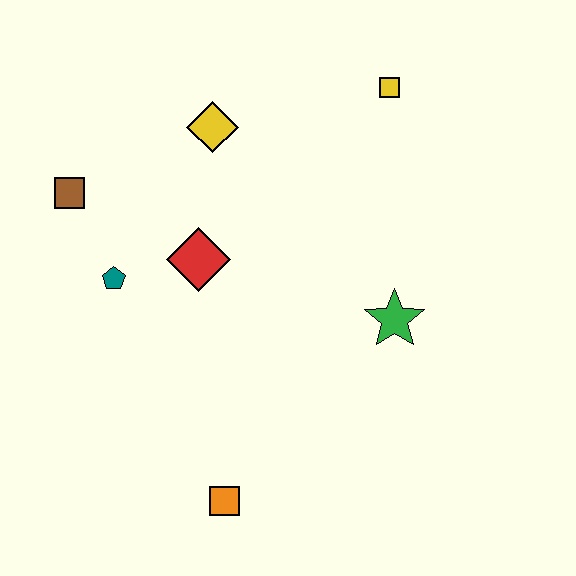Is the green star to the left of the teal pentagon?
No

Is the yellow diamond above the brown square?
Yes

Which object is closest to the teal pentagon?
The red diamond is closest to the teal pentagon.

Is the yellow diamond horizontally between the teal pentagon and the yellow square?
Yes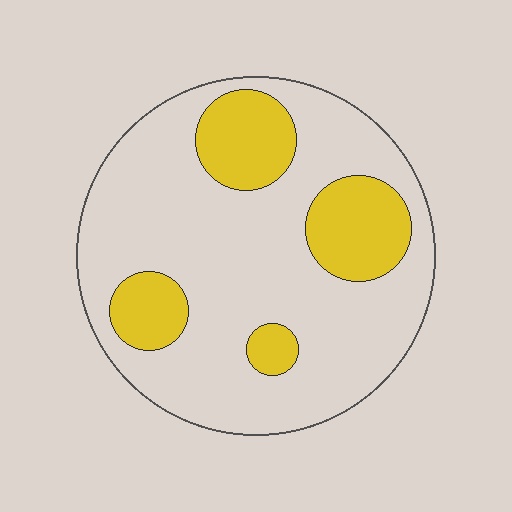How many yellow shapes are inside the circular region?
4.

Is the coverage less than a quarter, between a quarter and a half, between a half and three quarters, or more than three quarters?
Less than a quarter.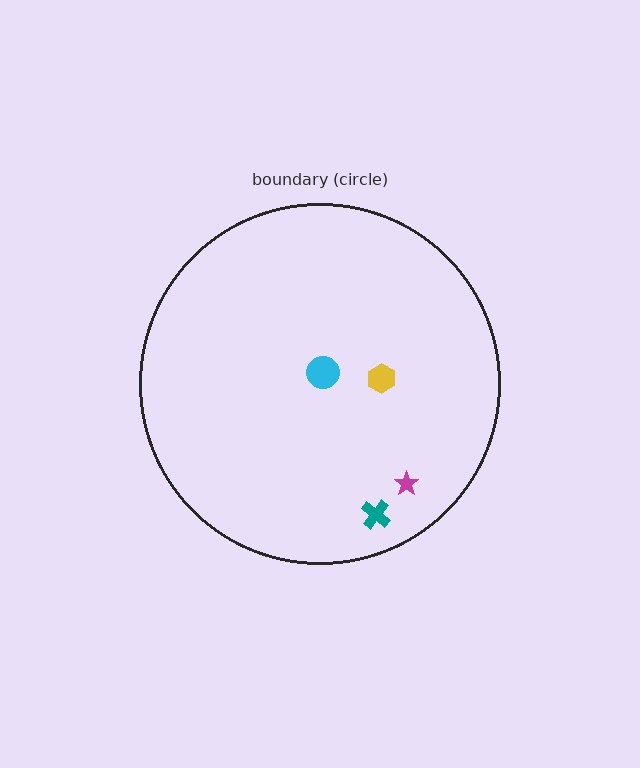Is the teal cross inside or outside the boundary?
Inside.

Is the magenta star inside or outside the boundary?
Inside.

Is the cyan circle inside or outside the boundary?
Inside.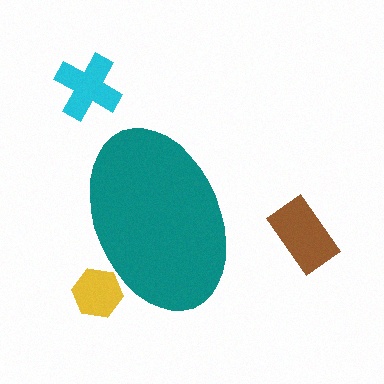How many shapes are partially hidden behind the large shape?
1 shape is partially hidden.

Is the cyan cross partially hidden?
No, the cyan cross is fully visible.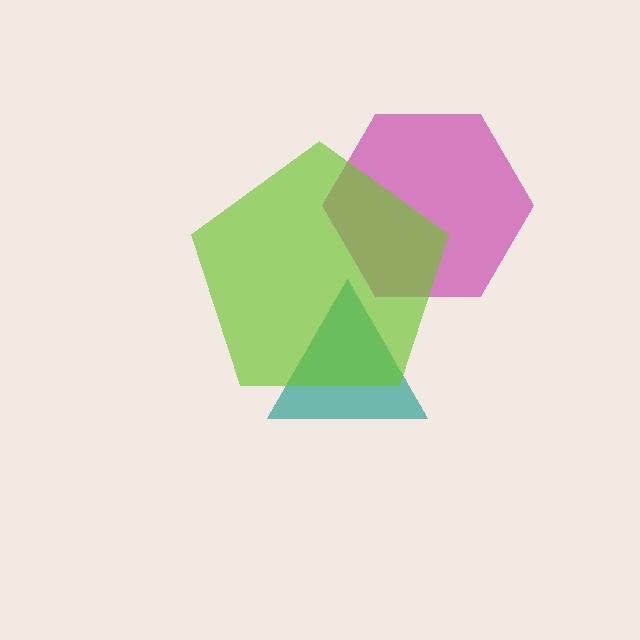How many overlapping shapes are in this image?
There are 3 overlapping shapes in the image.